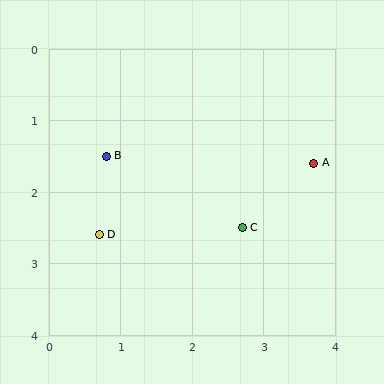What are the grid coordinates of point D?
Point D is at approximately (0.7, 2.6).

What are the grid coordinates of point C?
Point C is at approximately (2.7, 2.5).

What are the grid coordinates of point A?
Point A is at approximately (3.7, 1.6).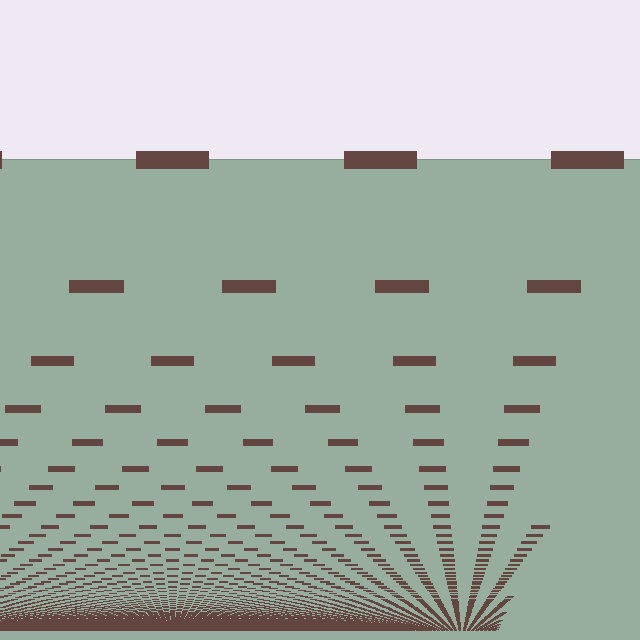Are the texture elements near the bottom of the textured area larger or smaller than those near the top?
Smaller. The gradient is inverted — elements near the bottom are smaller and denser.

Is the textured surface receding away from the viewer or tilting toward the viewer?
The surface appears to tilt toward the viewer. Texture elements get larger and sparser toward the top.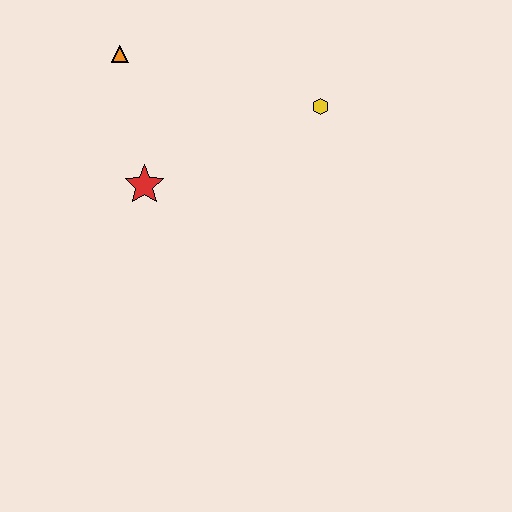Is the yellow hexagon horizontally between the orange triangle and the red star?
No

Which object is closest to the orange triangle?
The red star is closest to the orange triangle.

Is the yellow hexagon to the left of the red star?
No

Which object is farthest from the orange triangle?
The yellow hexagon is farthest from the orange triangle.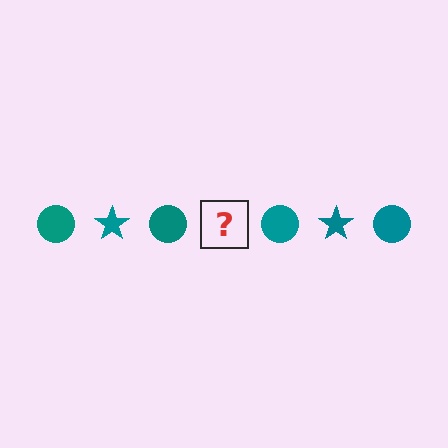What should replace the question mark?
The question mark should be replaced with a teal star.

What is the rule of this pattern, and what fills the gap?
The rule is that the pattern cycles through circle, star shapes in teal. The gap should be filled with a teal star.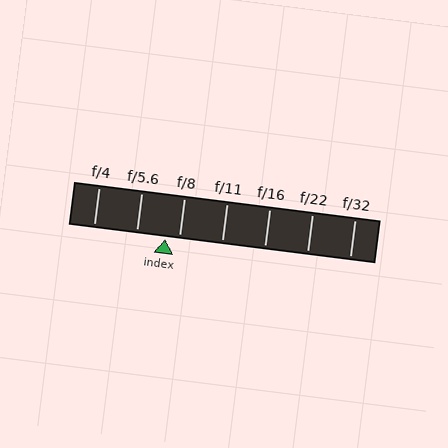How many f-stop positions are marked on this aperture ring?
There are 7 f-stop positions marked.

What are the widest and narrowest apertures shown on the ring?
The widest aperture shown is f/4 and the narrowest is f/32.